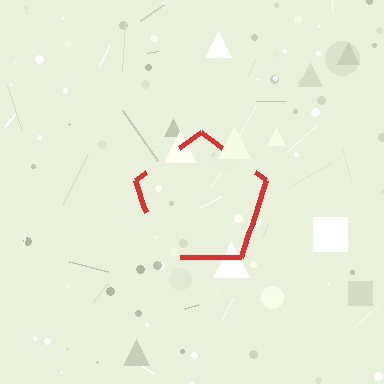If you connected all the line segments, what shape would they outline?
They would outline a pentagon.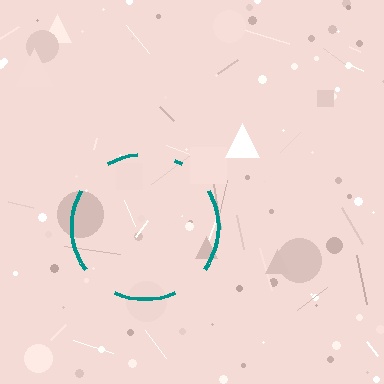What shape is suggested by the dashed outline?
The dashed outline suggests a circle.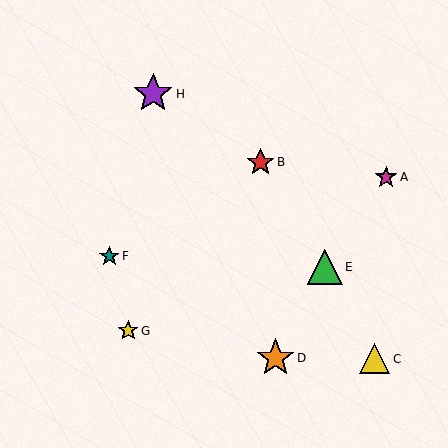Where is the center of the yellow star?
The center of the yellow star is at (128, 331).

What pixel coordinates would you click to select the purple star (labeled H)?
Click at (153, 94) to select the purple star H.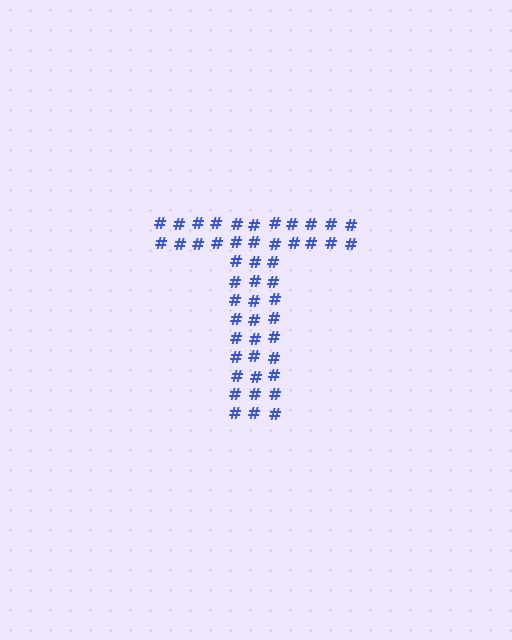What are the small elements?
The small elements are hash symbols.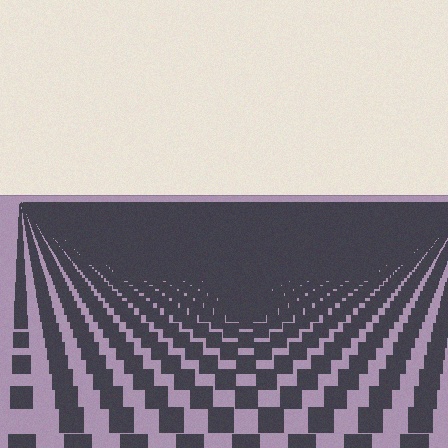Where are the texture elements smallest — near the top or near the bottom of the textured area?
Near the top.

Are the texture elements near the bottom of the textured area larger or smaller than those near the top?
Larger. Near the bottom, elements are closer to the viewer and appear at a bigger on-screen size.